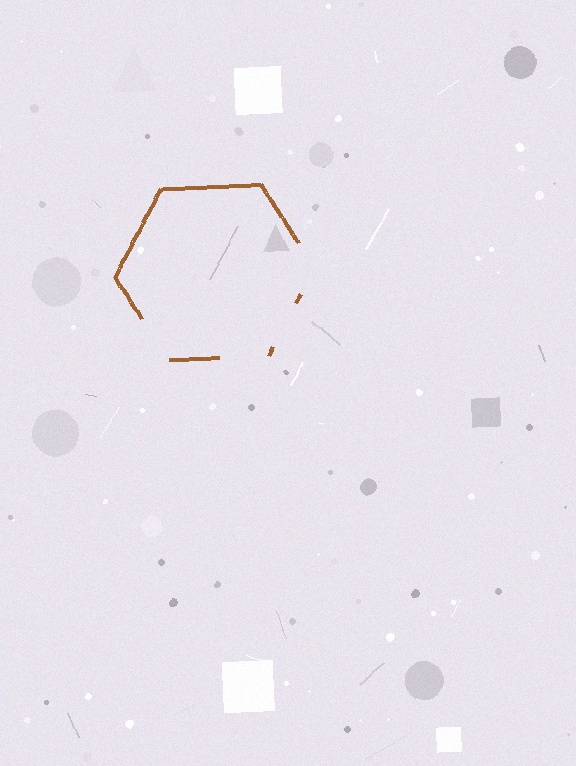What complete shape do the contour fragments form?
The contour fragments form a hexagon.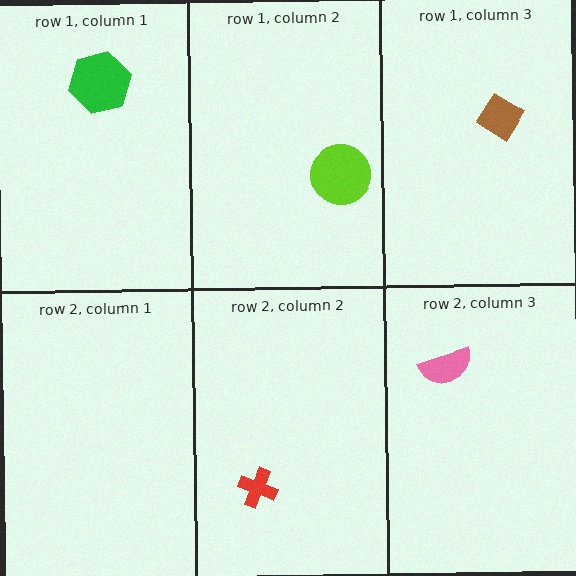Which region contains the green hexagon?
The row 1, column 1 region.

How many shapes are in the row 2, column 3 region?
1.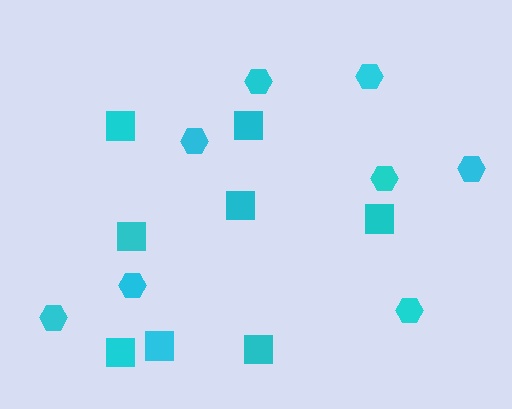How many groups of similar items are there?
There are 2 groups: one group of hexagons (8) and one group of squares (8).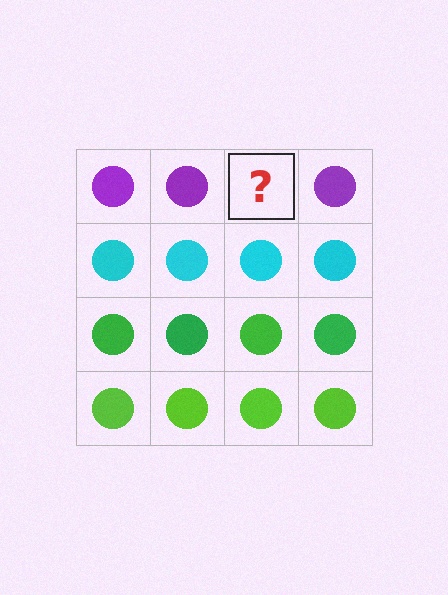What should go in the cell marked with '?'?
The missing cell should contain a purple circle.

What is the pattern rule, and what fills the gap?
The rule is that each row has a consistent color. The gap should be filled with a purple circle.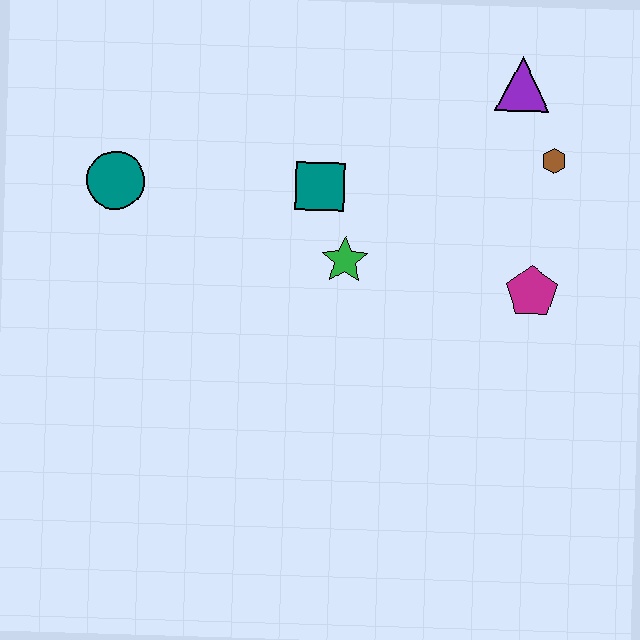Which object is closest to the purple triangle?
The brown hexagon is closest to the purple triangle.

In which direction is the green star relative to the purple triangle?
The green star is below the purple triangle.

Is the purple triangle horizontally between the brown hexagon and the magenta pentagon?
No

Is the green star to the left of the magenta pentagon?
Yes